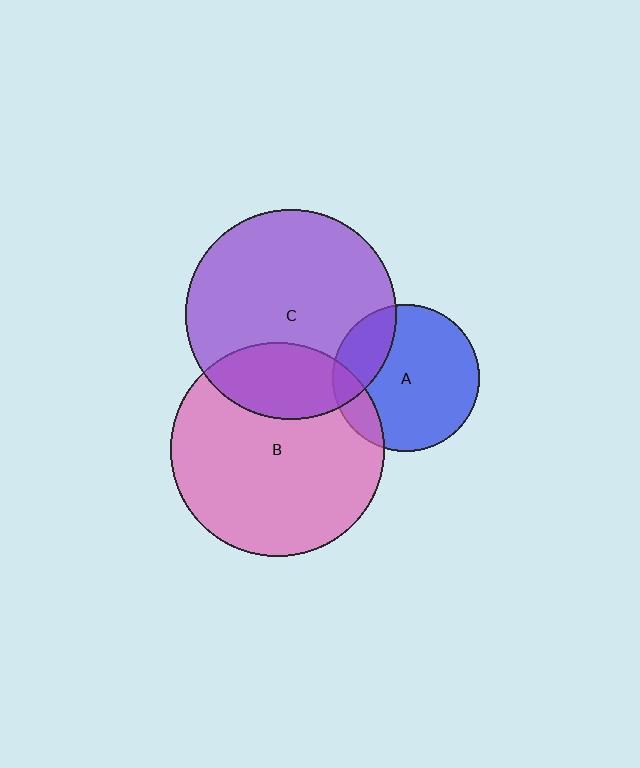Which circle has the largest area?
Circle B (pink).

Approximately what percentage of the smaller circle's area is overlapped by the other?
Approximately 20%.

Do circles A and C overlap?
Yes.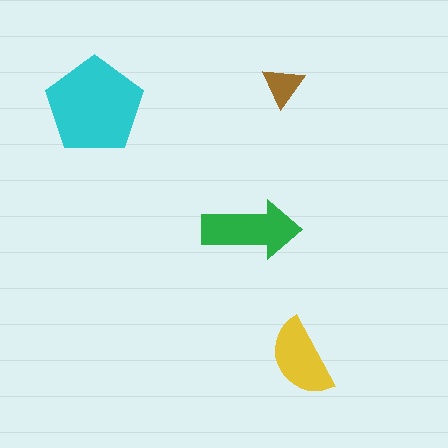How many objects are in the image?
There are 4 objects in the image.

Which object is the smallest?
The brown triangle.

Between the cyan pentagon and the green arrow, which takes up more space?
The cyan pentagon.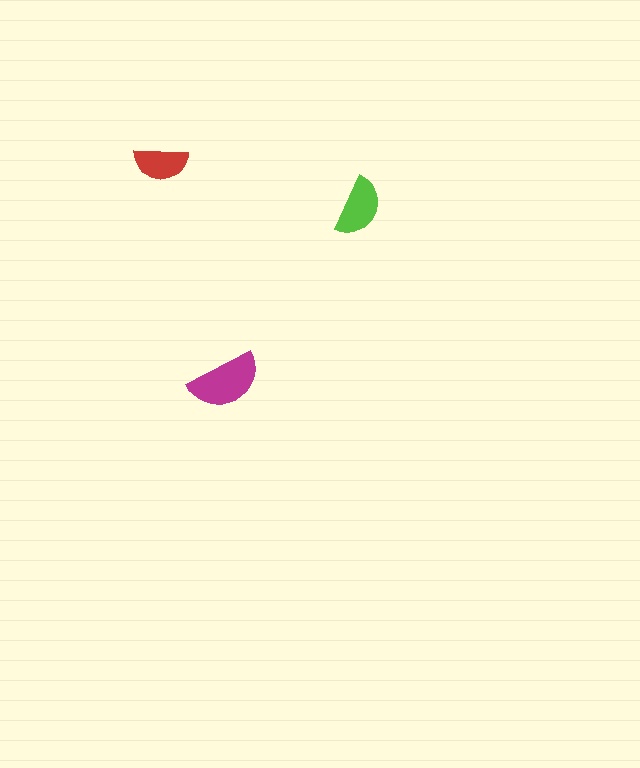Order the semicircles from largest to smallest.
the magenta one, the lime one, the red one.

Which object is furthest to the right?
The lime semicircle is rightmost.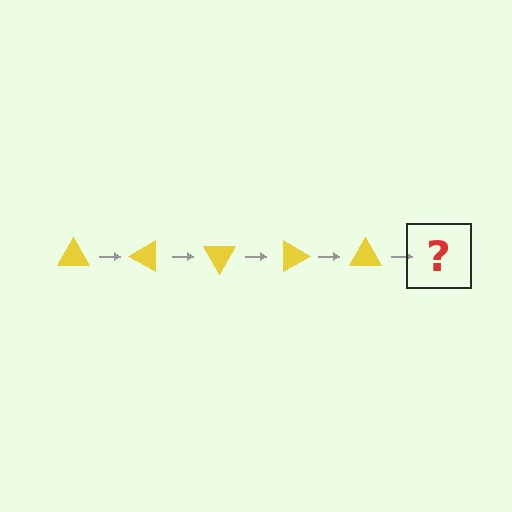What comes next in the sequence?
The next element should be a yellow triangle rotated 150 degrees.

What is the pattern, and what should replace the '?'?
The pattern is that the triangle rotates 30 degrees each step. The '?' should be a yellow triangle rotated 150 degrees.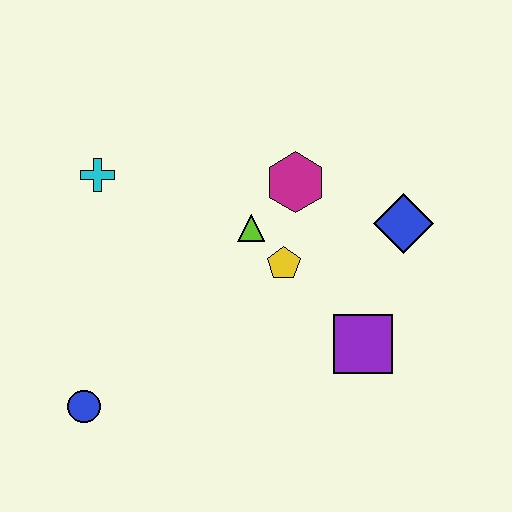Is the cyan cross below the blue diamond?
No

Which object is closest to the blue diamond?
The magenta hexagon is closest to the blue diamond.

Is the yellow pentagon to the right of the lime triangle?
Yes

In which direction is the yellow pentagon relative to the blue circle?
The yellow pentagon is to the right of the blue circle.